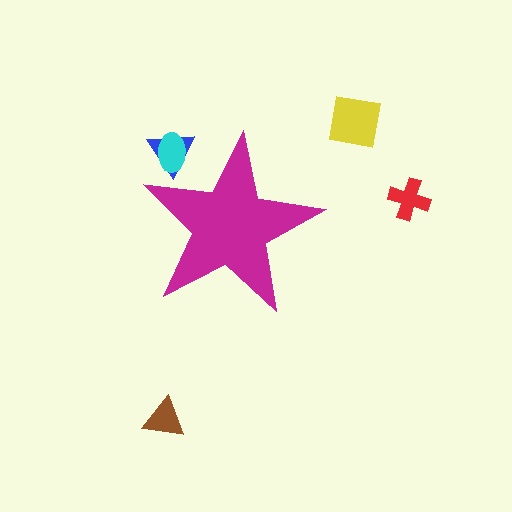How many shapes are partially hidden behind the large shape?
2 shapes are partially hidden.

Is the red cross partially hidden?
No, the red cross is fully visible.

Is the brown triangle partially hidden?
No, the brown triangle is fully visible.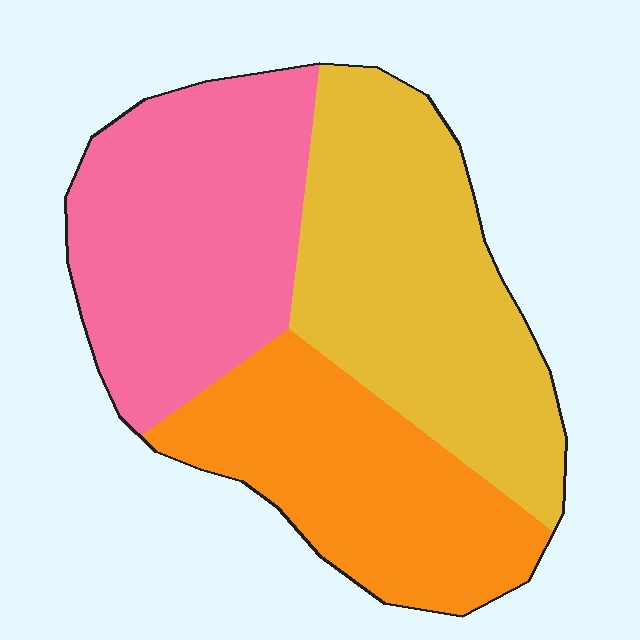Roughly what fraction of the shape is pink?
Pink covers 34% of the shape.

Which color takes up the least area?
Orange, at roughly 30%.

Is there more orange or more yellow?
Yellow.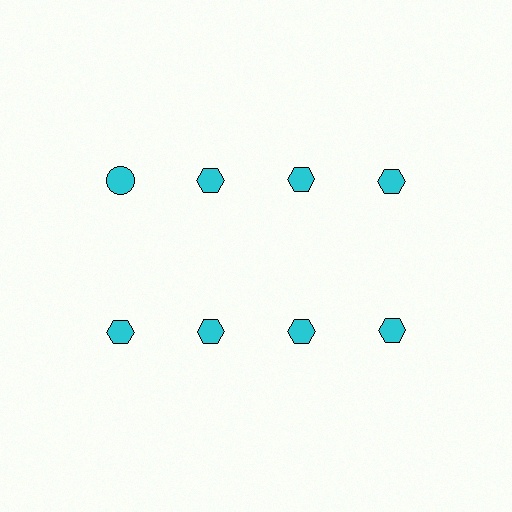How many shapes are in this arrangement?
There are 8 shapes arranged in a grid pattern.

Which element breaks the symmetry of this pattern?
The cyan circle in the top row, leftmost column breaks the symmetry. All other shapes are cyan hexagons.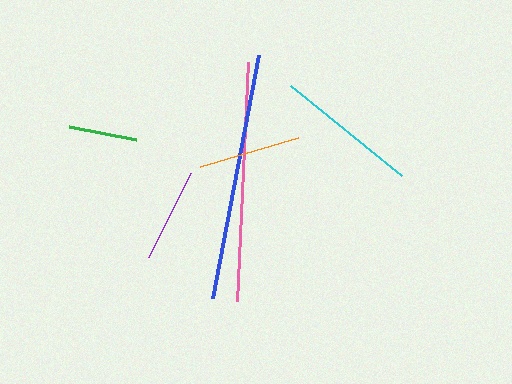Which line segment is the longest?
The blue line is the longest at approximately 247 pixels.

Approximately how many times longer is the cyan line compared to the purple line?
The cyan line is approximately 1.5 times the length of the purple line.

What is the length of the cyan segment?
The cyan segment is approximately 143 pixels long.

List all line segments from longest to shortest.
From longest to shortest: blue, pink, cyan, orange, purple, green.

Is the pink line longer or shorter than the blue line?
The blue line is longer than the pink line.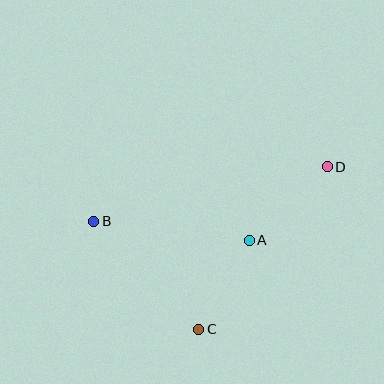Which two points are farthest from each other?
Points B and D are farthest from each other.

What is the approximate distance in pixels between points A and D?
The distance between A and D is approximately 107 pixels.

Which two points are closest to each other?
Points A and C are closest to each other.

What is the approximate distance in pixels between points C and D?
The distance between C and D is approximately 207 pixels.